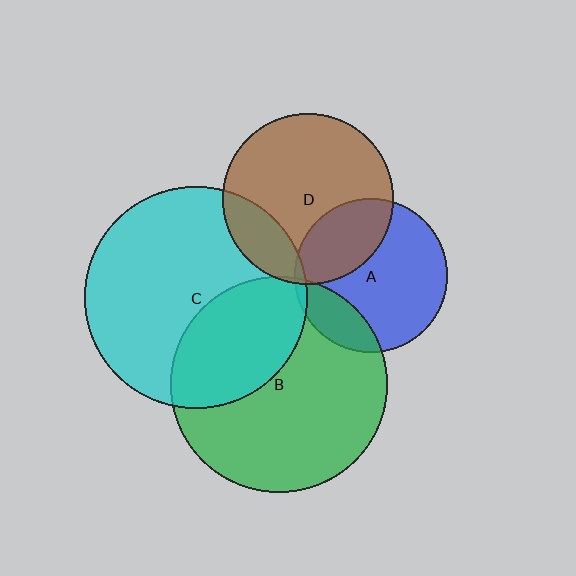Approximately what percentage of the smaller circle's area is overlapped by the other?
Approximately 5%.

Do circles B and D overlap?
Yes.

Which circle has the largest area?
Circle C (cyan).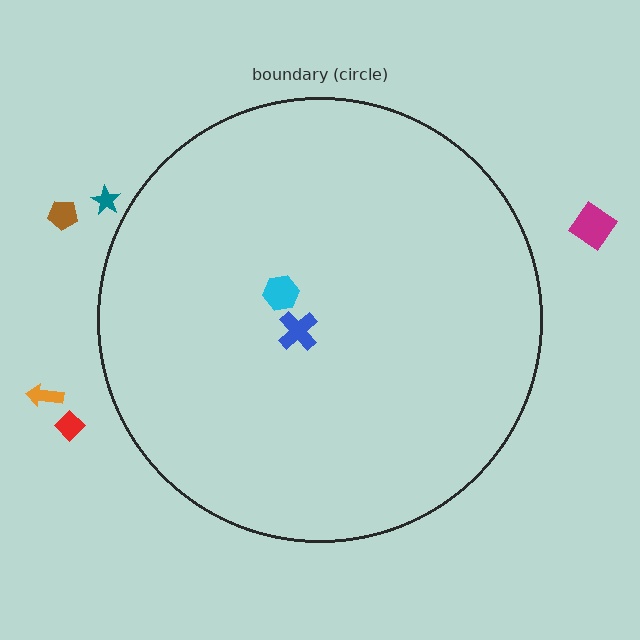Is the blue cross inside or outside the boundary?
Inside.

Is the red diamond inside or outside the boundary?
Outside.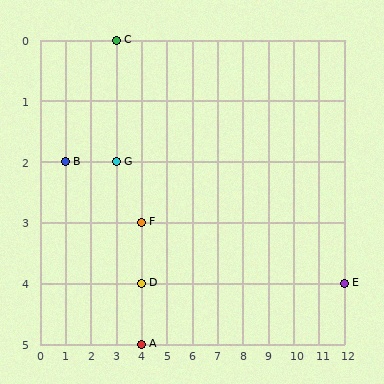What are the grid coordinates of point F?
Point F is at grid coordinates (4, 3).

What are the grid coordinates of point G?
Point G is at grid coordinates (3, 2).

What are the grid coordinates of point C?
Point C is at grid coordinates (3, 0).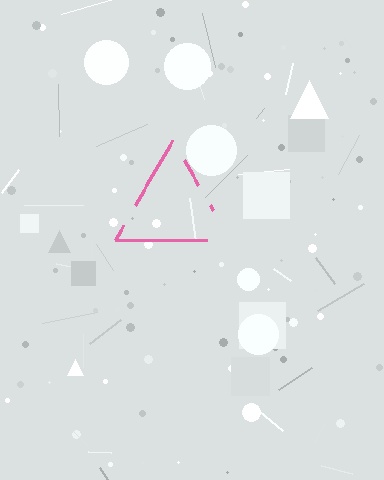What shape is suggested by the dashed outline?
The dashed outline suggests a triangle.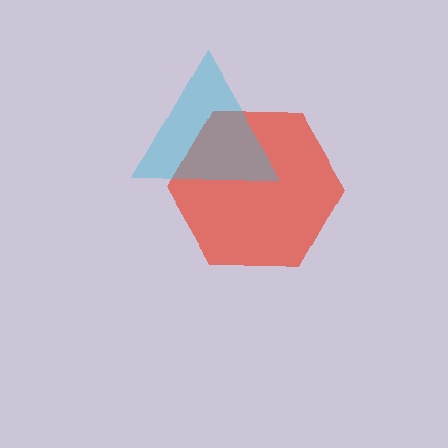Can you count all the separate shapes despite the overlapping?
Yes, there are 2 separate shapes.